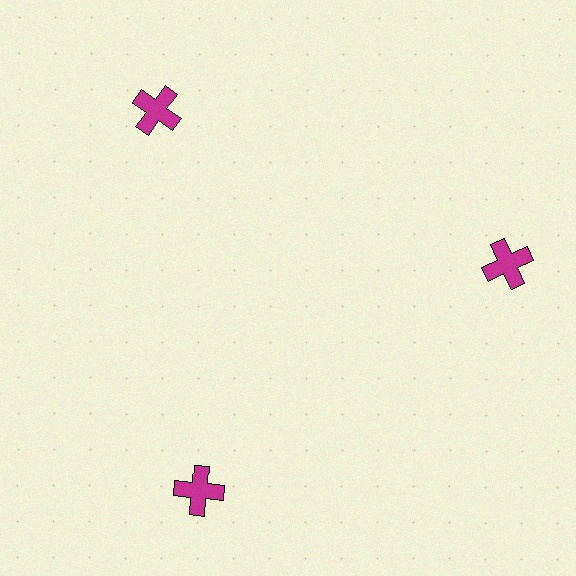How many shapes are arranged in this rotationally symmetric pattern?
There are 3 shapes, arranged in 3 groups of 1.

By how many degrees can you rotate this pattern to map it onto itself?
The pattern maps onto itself every 120 degrees of rotation.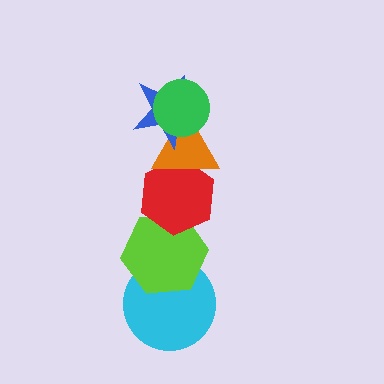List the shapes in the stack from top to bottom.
From top to bottom: the green circle, the blue star, the orange triangle, the red hexagon, the lime hexagon, the cyan circle.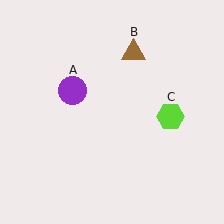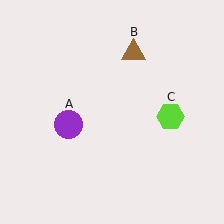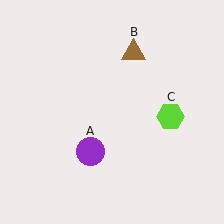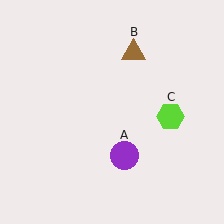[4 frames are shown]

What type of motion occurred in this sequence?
The purple circle (object A) rotated counterclockwise around the center of the scene.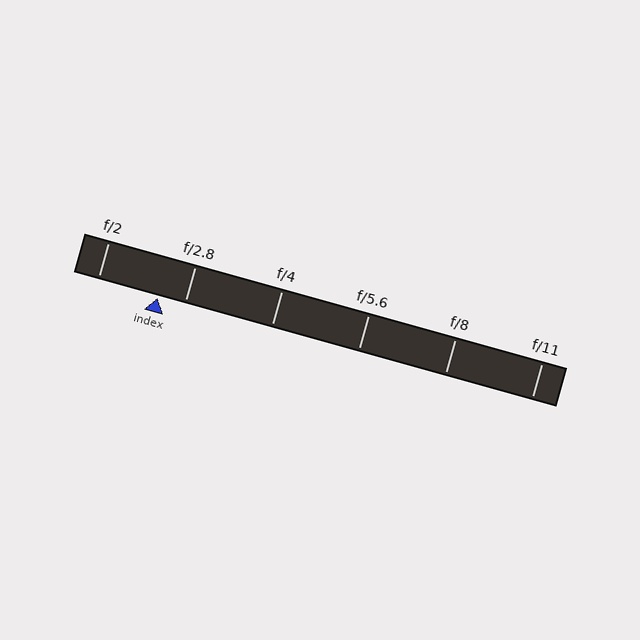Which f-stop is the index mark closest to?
The index mark is closest to f/2.8.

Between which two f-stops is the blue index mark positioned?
The index mark is between f/2 and f/2.8.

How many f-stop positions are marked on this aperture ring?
There are 6 f-stop positions marked.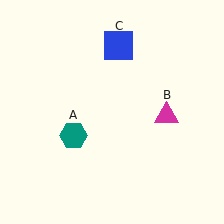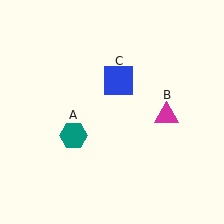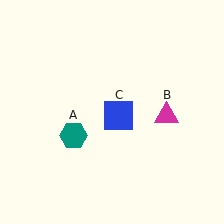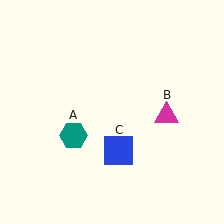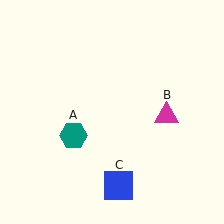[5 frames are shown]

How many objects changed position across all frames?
1 object changed position: blue square (object C).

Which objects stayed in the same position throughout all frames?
Teal hexagon (object A) and magenta triangle (object B) remained stationary.